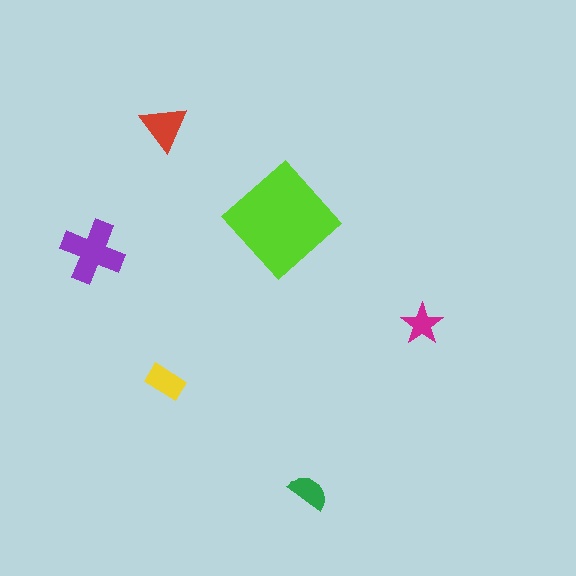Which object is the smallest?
The magenta star.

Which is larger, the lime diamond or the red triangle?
The lime diamond.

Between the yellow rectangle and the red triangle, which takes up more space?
The red triangle.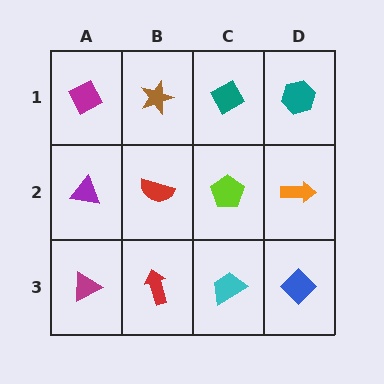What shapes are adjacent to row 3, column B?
A red semicircle (row 2, column B), a magenta triangle (row 3, column A), a cyan trapezoid (row 3, column C).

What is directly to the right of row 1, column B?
A teal diamond.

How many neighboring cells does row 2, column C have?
4.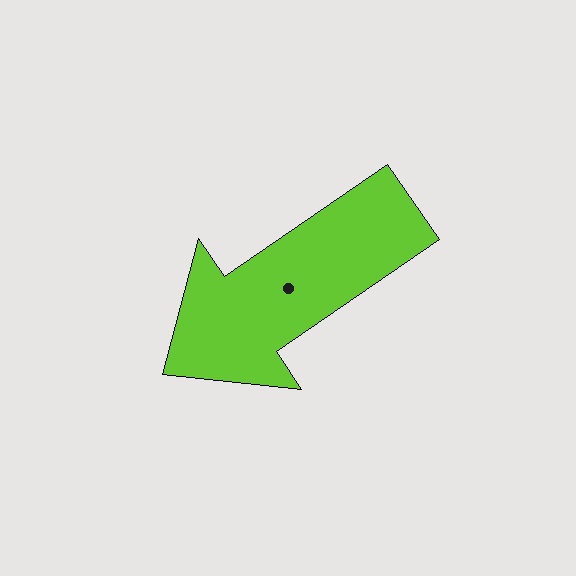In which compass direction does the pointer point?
Southwest.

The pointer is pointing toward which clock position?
Roughly 8 o'clock.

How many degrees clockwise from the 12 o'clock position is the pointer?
Approximately 236 degrees.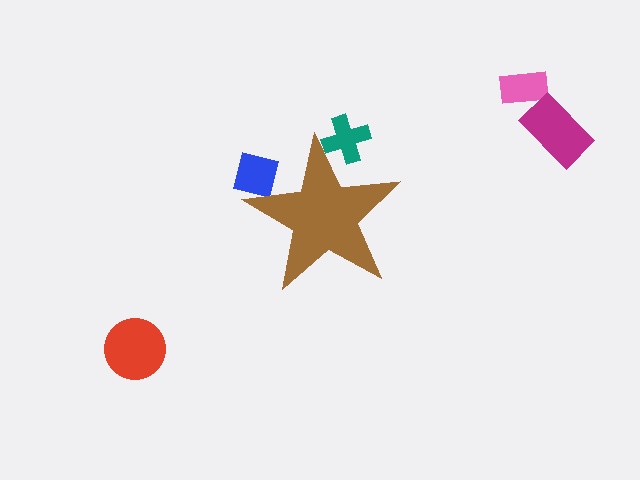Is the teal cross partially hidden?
Yes, the teal cross is partially hidden behind the brown star.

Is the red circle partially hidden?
No, the red circle is fully visible.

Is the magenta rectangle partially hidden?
No, the magenta rectangle is fully visible.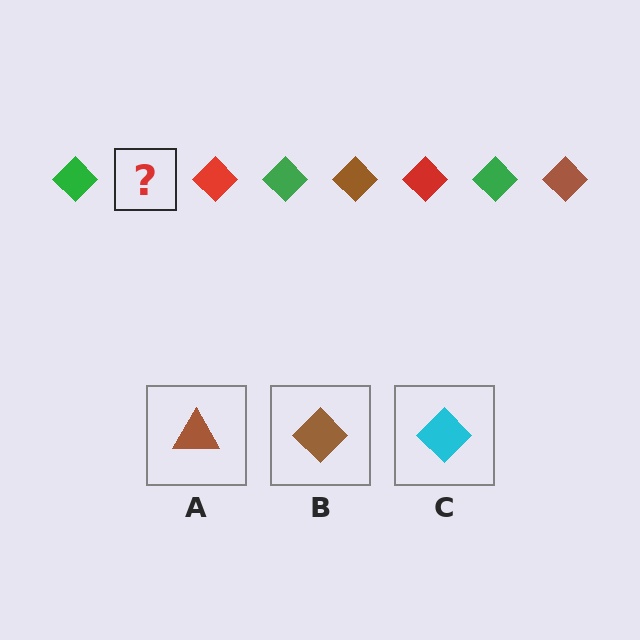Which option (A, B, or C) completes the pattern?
B.